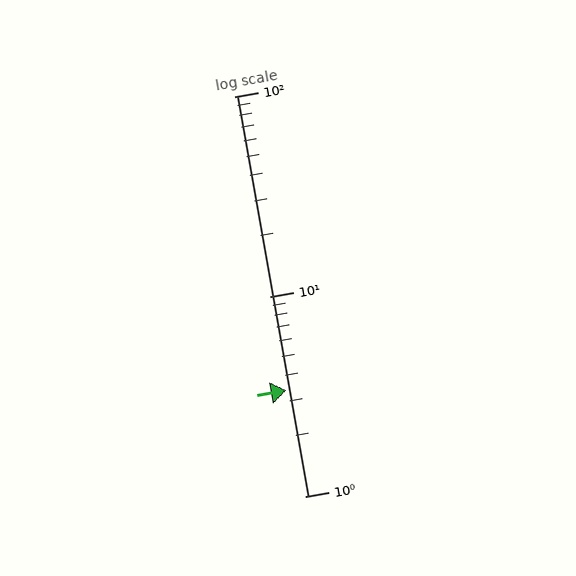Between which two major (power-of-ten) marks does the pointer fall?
The pointer is between 1 and 10.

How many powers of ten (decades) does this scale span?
The scale spans 2 decades, from 1 to 100.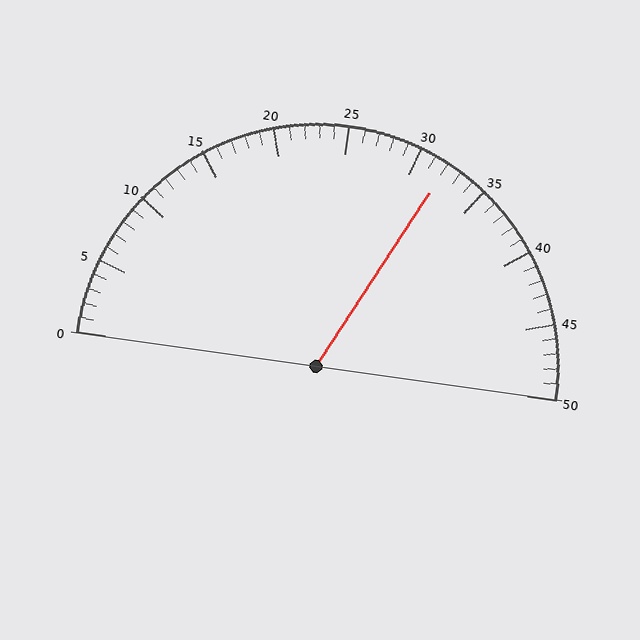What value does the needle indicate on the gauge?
The needle indicates approximately 32.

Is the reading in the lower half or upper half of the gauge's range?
The reading is in the upper half of the range (0 to 50).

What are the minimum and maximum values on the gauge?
The gauge ranges from 0 to 50.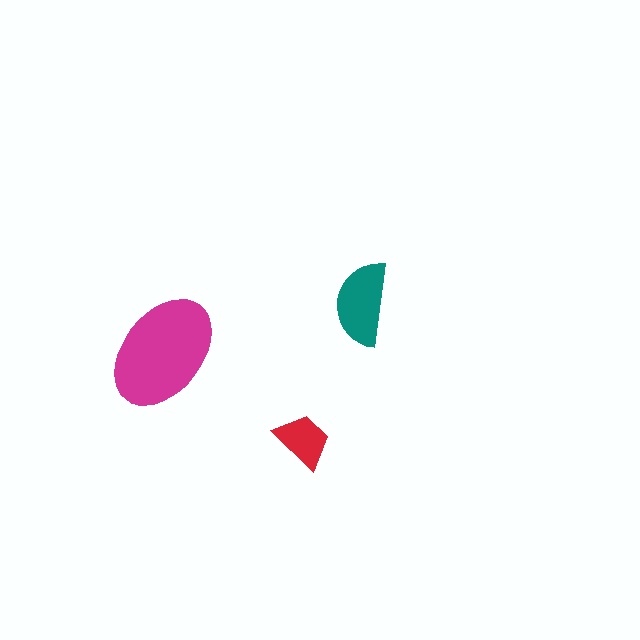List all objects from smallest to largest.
The red trapezoid, the teal semicircle, the magenta ellipse.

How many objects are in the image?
There are 3 objects in the image.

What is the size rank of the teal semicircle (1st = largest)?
2nd.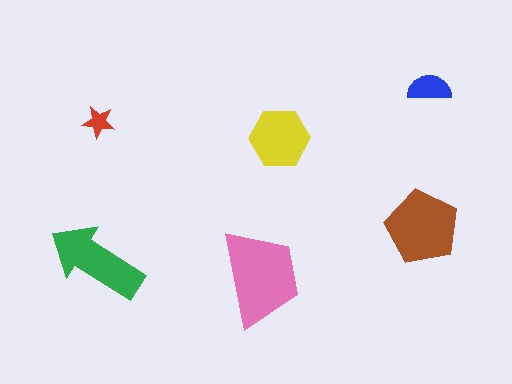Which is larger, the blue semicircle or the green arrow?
The green arrow.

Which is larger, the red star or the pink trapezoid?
The pink trapezoid.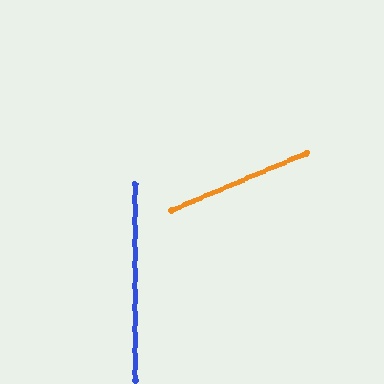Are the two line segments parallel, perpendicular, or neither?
Neither parallel nor perpendicular — they differ by about 67°.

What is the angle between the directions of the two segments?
Approximately 67 degrees.